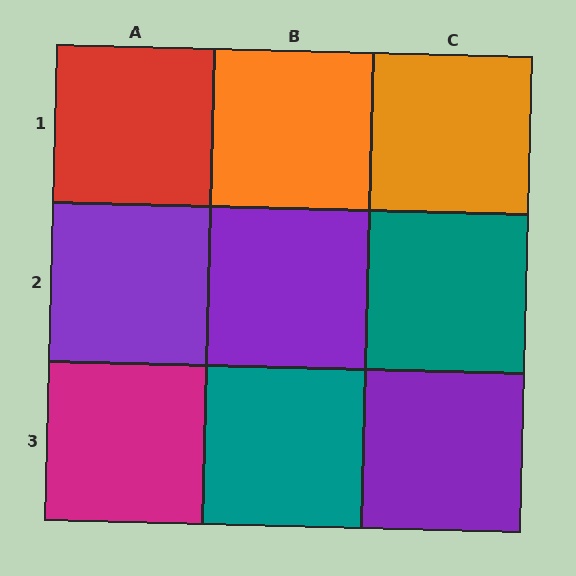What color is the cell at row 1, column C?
Orange.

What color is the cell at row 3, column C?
Purple.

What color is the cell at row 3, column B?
Teal.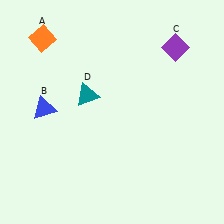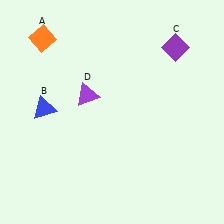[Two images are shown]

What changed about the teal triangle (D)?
In Image 1, D is teal. In Image 2, it changed to purple.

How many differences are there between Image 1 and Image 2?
There is 1 difference between the two images.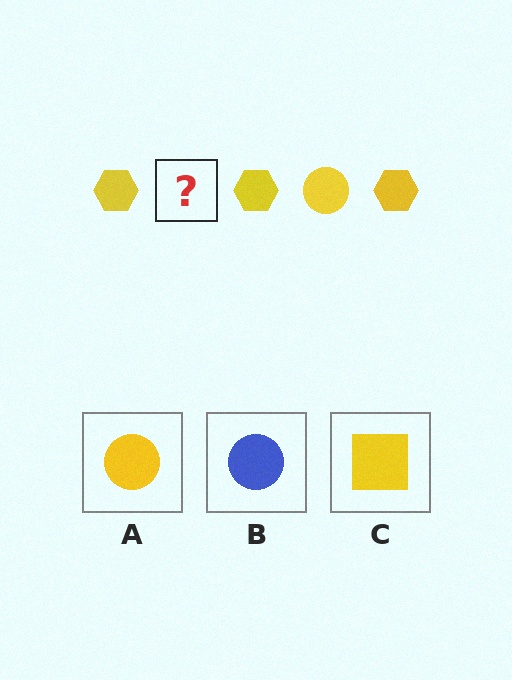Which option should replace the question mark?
Option A.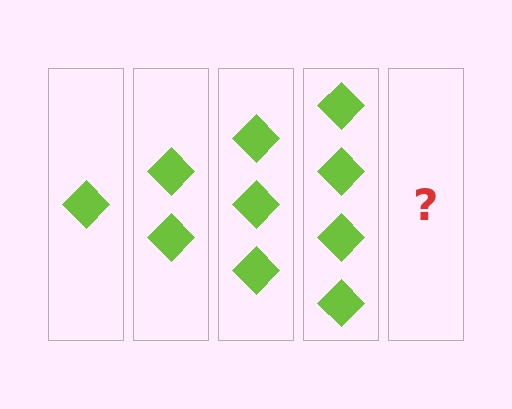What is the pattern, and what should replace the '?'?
The pattern is that each step adds one more diamond. The '?' should be 5 diamonds.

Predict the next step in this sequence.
The next step is 5 diamonds.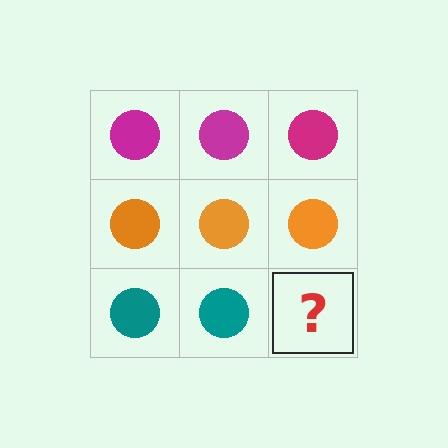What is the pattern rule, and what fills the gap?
The rule is that each row has a consistent color. The gap should be filled with a teal circle.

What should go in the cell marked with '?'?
The missing cell should contain a teal circle.